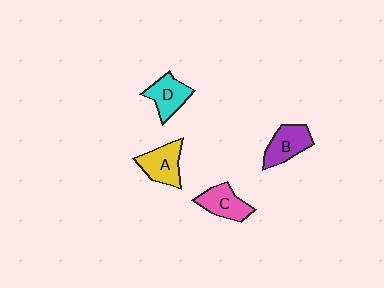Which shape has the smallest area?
Shape C (pink).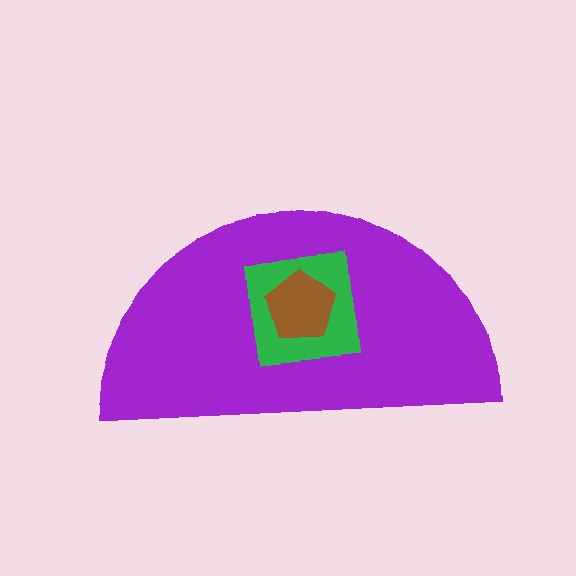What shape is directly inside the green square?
The brown pentagon.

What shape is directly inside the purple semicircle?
The green square.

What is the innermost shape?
The brown pentagon.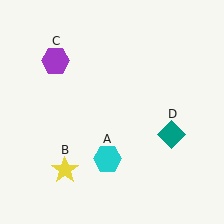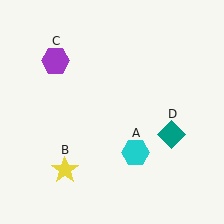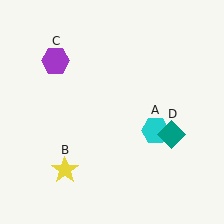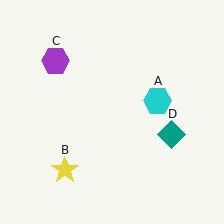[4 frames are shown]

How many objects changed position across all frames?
1 object changed position: cyan hexagon (object A).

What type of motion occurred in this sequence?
The cyan hexagon (object A) rotated counterclockwise around the center of the scene.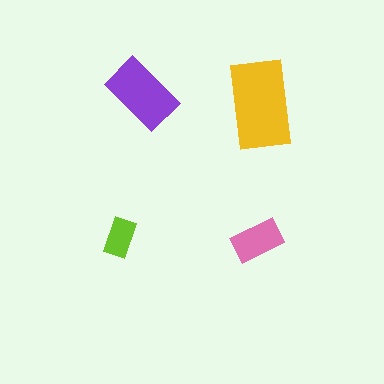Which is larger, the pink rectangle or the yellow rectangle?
The yellow one.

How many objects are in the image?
There are 4 objects in the image.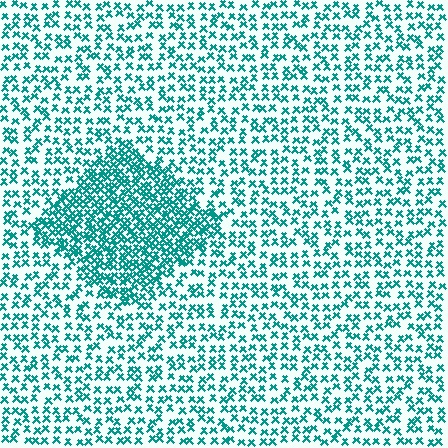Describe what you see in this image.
The image contains small teal elements arranged at two different densities. A diamond-shaped region is visible where the elements are more densely packed than the surrounding area.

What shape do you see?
I see a diamond.